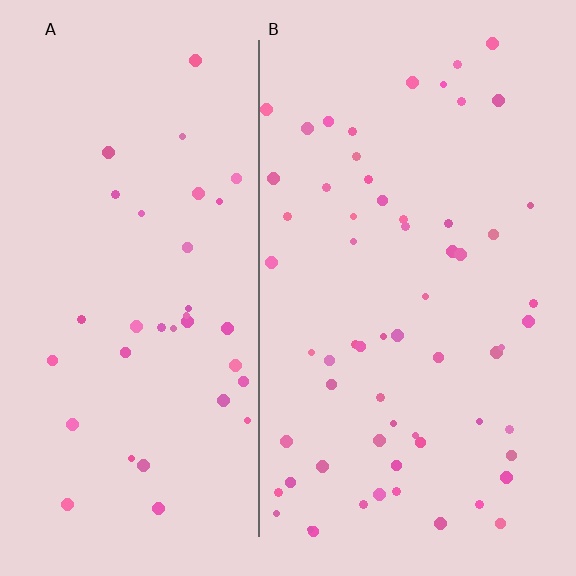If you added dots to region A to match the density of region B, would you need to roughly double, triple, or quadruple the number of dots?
Approximately double.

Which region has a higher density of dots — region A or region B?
B (the right).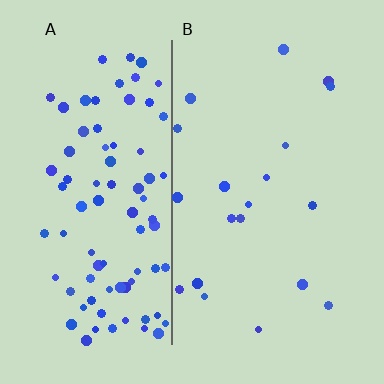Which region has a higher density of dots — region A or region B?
A (the left).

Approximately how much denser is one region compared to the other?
Approximately 4.2× — region A over region B.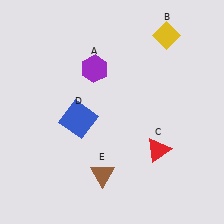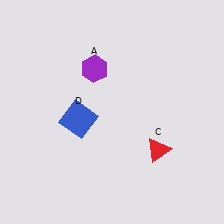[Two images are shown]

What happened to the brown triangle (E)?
The brown triangle (E) was removed in Image 2. It was in the bottom-left area of Image 1.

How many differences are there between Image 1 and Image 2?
There are 2 differences between the two images.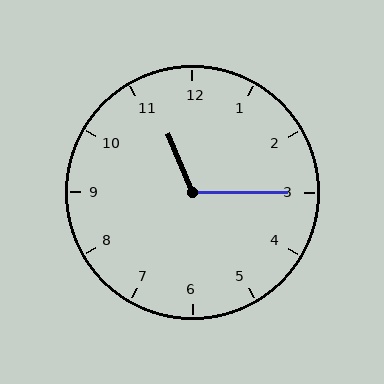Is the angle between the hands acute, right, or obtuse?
It is obtuse.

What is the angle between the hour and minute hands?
Approximately 112 degrees.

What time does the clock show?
11:15.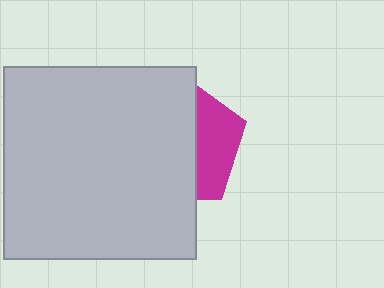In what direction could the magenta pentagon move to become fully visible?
The magenta pentagon could move right. That would shift it out from behind the light gray square entirely.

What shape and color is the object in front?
The object in front is a light gray square.